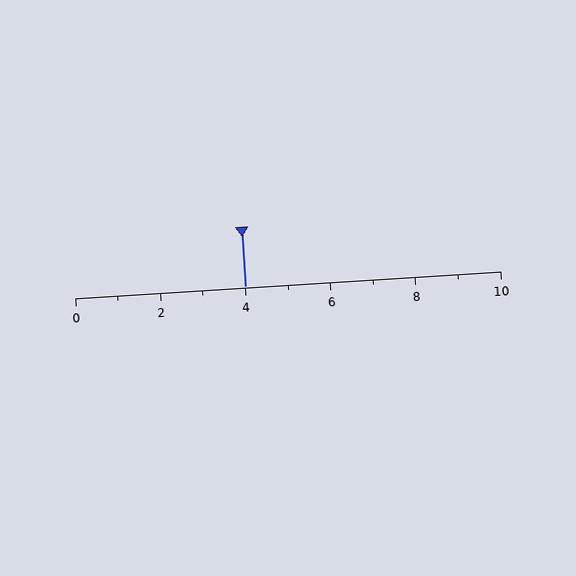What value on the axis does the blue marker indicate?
The marker indicates approximately 4.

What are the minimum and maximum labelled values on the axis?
The axis runs from 0 to 10.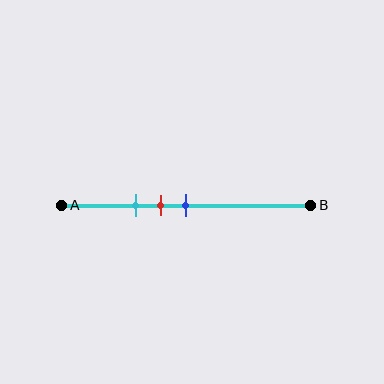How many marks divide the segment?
There are 3 marks dividing the segment.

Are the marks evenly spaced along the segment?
Yes, the marks are approximately evenly spaced.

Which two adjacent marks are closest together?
The red and blue marks are the closest adjacent pair.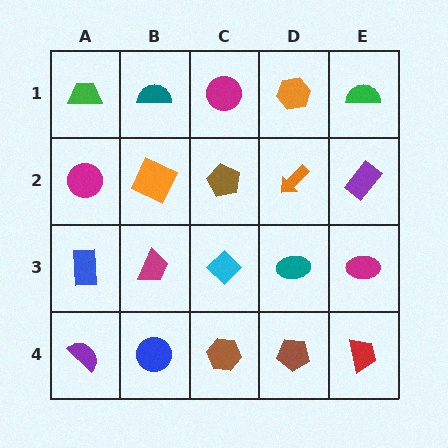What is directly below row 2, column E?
A magenta ellipse.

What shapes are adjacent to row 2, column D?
An orange hexagon (row 1, column D), a teal ellipse (row 3, column D), a brown pentagon (row 2, column C), a purple rectangle (row 2, column E).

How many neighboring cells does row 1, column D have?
3.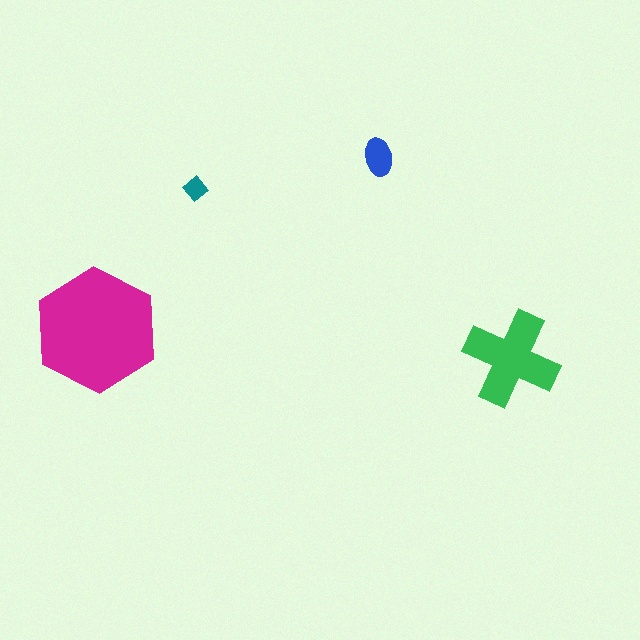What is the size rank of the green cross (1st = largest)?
2nd.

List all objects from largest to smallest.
The magenta hexagon, the green cross, the blue ellipse, the teal diamond.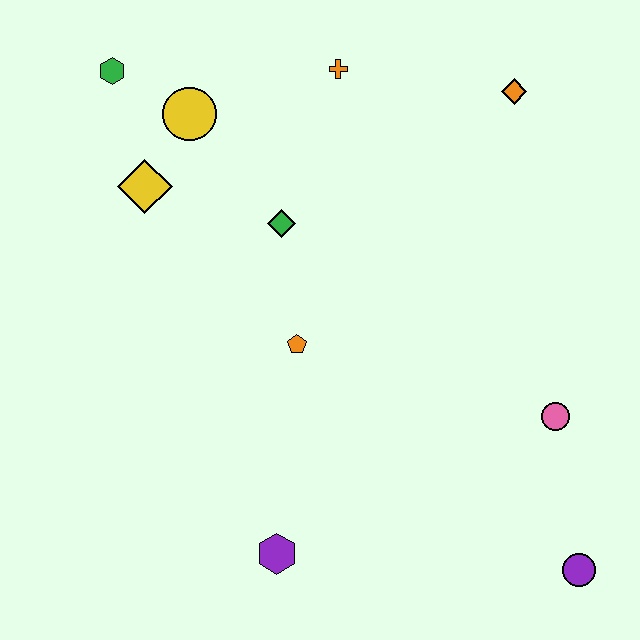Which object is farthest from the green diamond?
The purple circle is farthest from the green diamond.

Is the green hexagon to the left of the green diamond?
Yes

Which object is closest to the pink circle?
The purple circle is closest to the pink circle.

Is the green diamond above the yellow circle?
No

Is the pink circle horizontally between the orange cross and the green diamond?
No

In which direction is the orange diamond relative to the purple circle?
The orange diamond is above the purple circle.